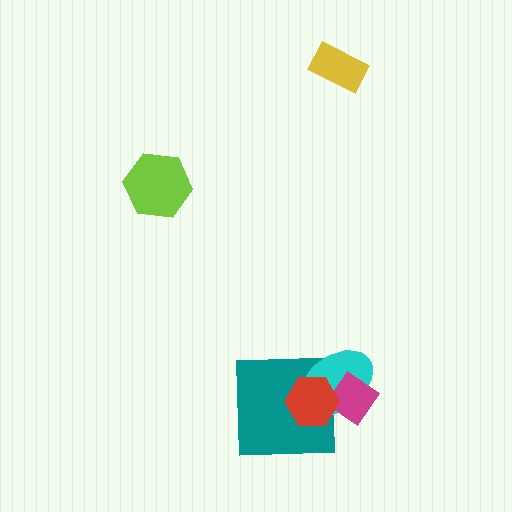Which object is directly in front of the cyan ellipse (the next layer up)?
The magenta diamond is directly in front of the cyan ellipse.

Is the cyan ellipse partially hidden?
Yes, it is partially covered by another shape.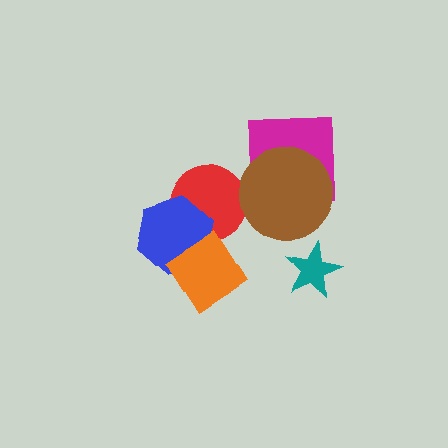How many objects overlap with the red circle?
2 objects overlap with the red circle.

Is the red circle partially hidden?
Yes, it is partially covered by another shape.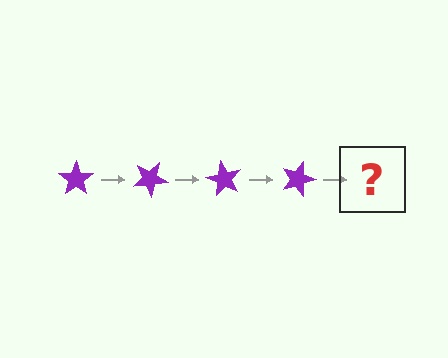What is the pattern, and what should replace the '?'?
The pattern is that the star rotates 30 degrees each step. The '?' should be a purple star rotated 120 degrees.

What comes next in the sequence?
The next element should be a purple star rotated 120 degrees.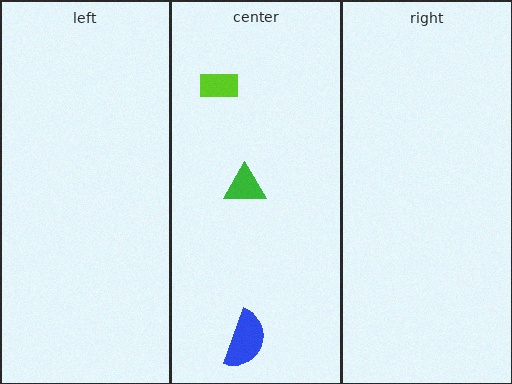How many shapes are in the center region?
3.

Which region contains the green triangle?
The center region.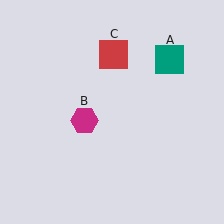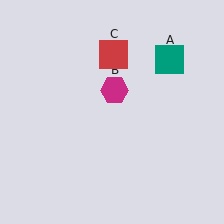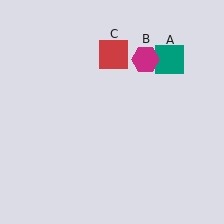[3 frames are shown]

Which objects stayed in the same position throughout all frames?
Teal square (object A) and red square (object C) remained stationary.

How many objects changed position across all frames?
1 object changed position: magenta hexagon (object B).